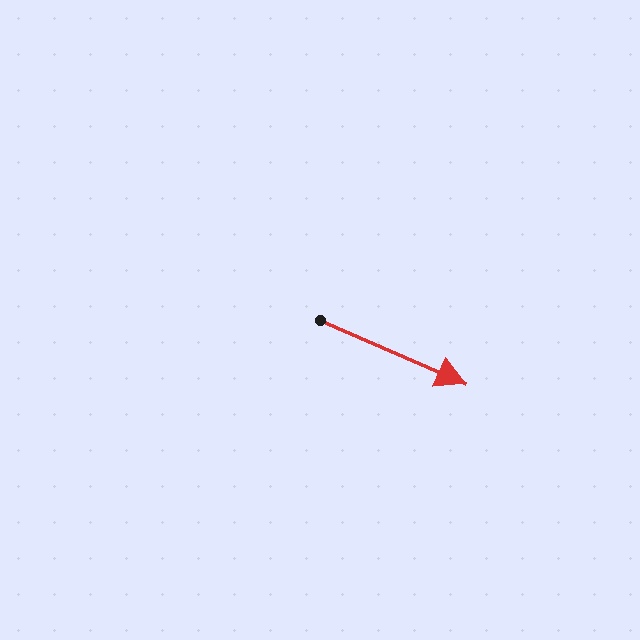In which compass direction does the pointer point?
Southeast.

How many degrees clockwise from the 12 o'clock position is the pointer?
Approximately 114 degrees.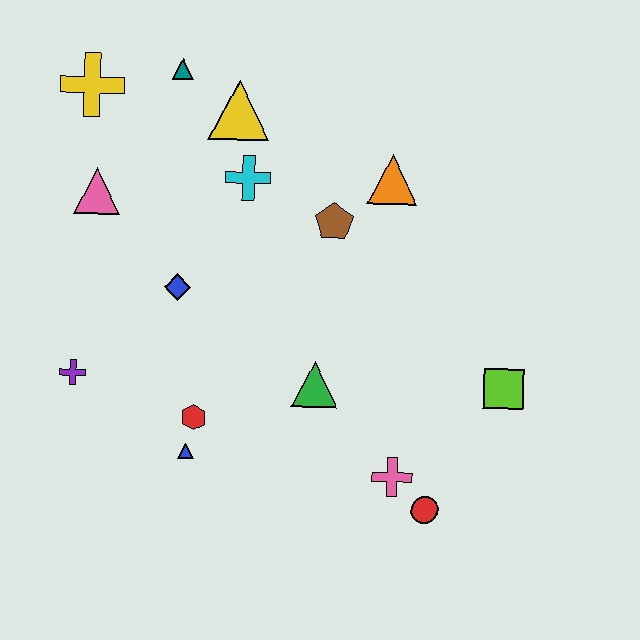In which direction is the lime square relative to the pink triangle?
The lime square is to the right of the pink triangle.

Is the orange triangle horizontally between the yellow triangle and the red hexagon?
No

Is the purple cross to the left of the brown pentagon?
Yes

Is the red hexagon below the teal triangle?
Yes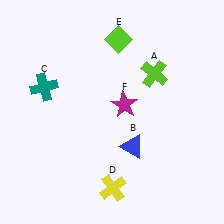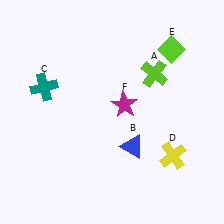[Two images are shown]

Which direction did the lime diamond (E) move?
The lime diamond (E) moved right.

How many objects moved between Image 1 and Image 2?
2 objects moved between the two images.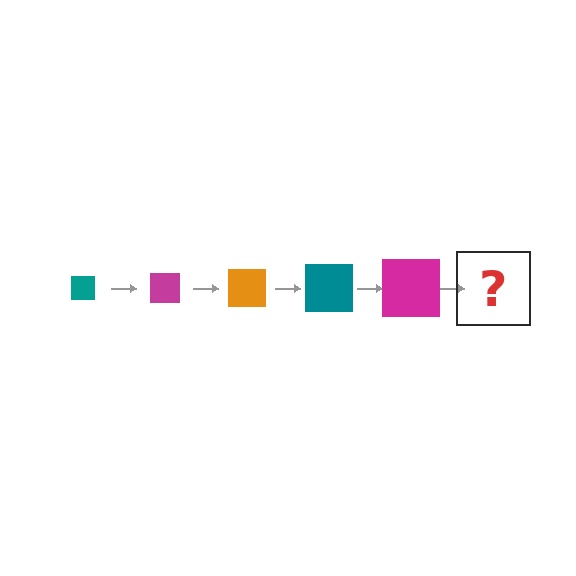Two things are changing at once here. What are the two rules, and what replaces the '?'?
The two rules are that the square grows larger each step and the color cycles through teal, magenta, and orange. The '?' should be an orange square, larger than the previous one.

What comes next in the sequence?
The next element should be an orange square, larger than the previous one.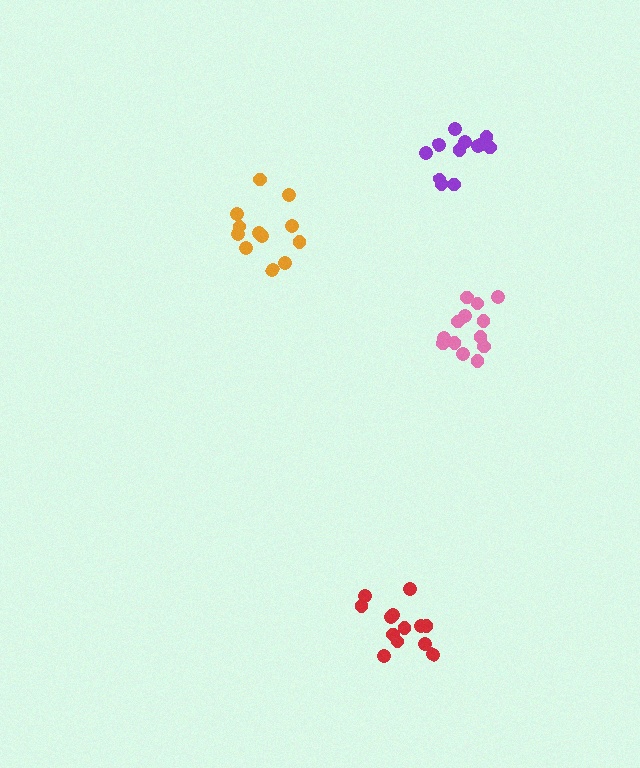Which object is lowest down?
The red cluster is bottommost.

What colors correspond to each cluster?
The clusters are colored: red, pink, purple, orange.